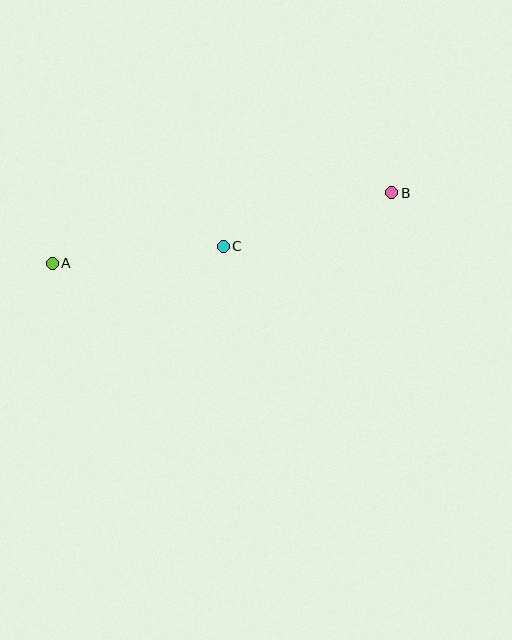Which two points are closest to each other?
Points A and C are closest to each other.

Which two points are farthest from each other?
Points A and B are farthest from each other.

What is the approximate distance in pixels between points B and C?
The distance between B and C is approximately 177 pixels.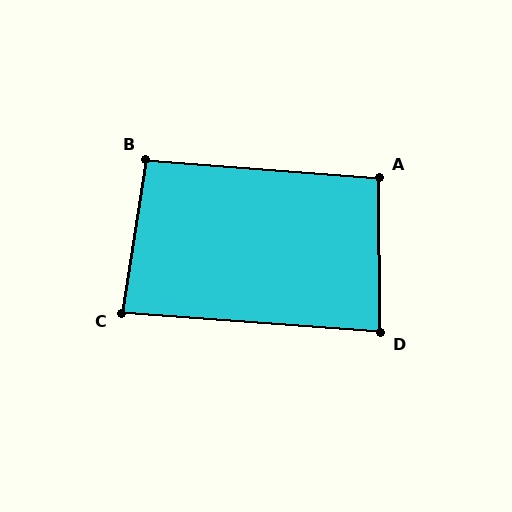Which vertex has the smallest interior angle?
D, at approximately 85 degrees.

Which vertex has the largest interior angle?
B, at approximately 95 degrees.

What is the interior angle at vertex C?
Approximately 85 degrees (approximately right).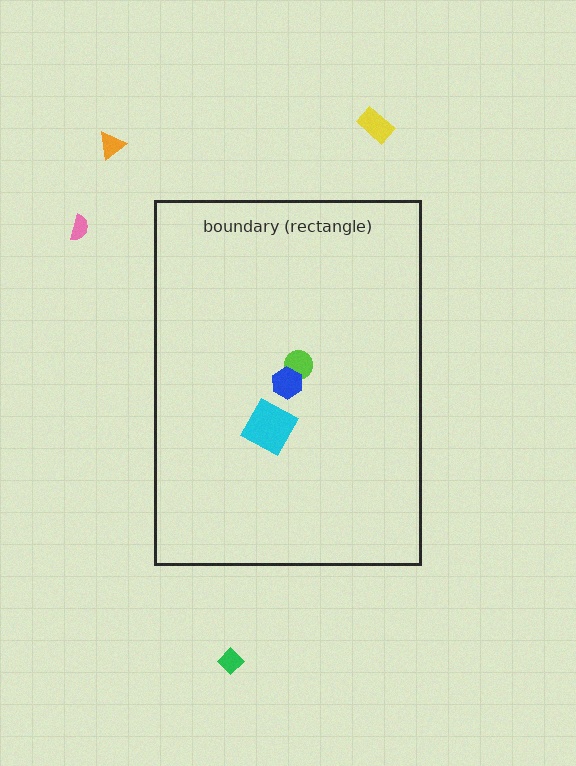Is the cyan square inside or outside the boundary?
Inside.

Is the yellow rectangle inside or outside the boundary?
Outside.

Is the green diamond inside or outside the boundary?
Outside.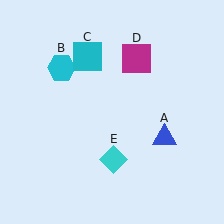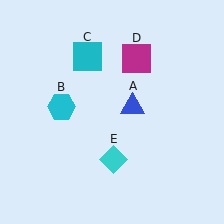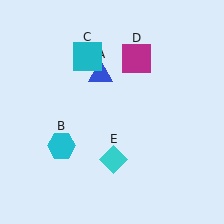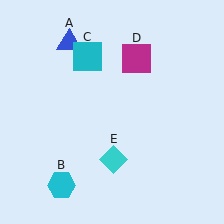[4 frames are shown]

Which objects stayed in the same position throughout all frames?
Cyan square (object C) and magenta square (object D) and cyan diamond (object E) remained stationary.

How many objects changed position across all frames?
2 objects changed position: blue triangle (object A), cyan hexagon (object B).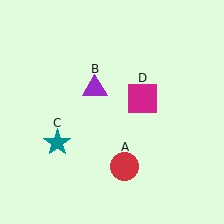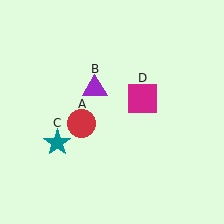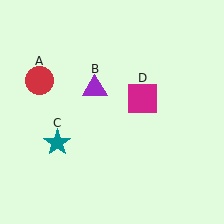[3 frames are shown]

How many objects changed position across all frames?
1 object changed position: red circle (object A).